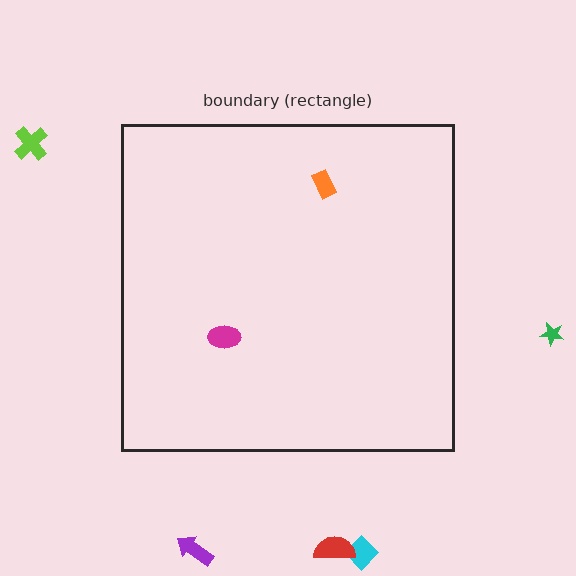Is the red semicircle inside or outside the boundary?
Outside.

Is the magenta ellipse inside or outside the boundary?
Inside.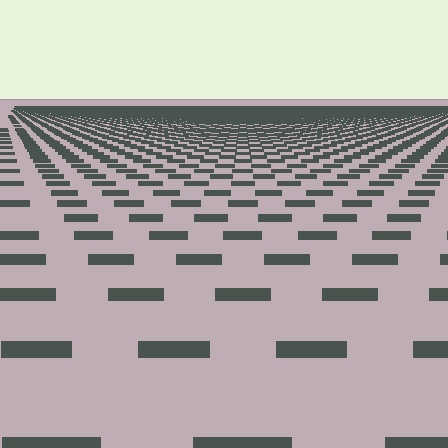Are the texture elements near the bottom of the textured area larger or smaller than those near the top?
Larger. Near the bottom, elements are closer to the viewer and appear at a bigger on-screen size.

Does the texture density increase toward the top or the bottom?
Density increases toward the top.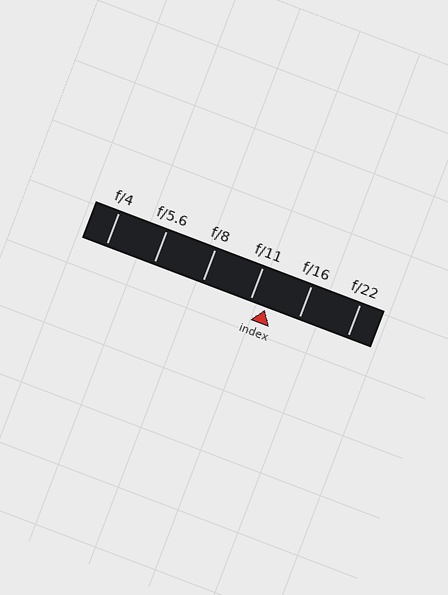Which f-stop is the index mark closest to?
The index mark is closest to f/11.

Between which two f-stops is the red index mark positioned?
The index mark is between f/11 and f/16.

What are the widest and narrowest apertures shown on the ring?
The widest aperture shown is f/4 and the narrowest is f/22.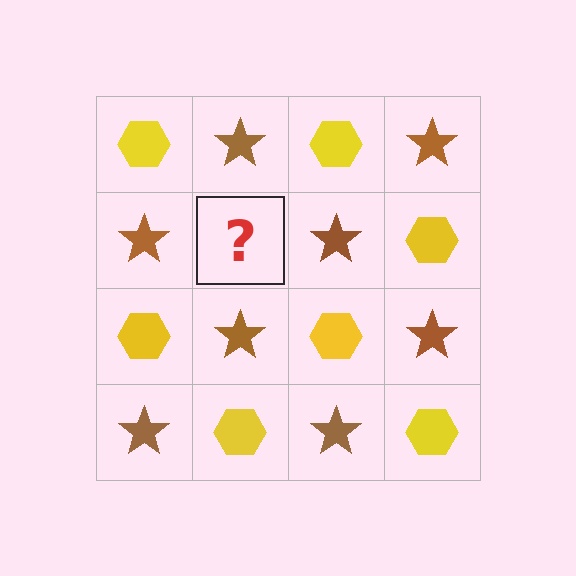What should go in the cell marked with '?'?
The missing cell should contain a yellow hexagon.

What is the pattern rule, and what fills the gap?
The rule is that it alternates yellow hexagon and brown star in a checkerboard pattern. The gap should be filled with a yellow hexagon.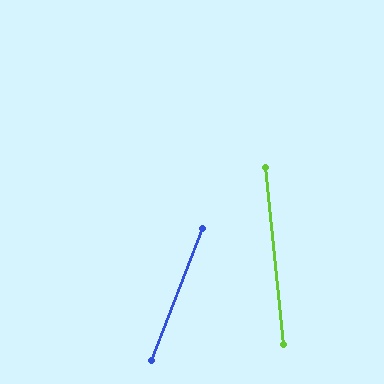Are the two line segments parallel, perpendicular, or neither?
Neither parallel nor perpendicular — they differ by about 27°.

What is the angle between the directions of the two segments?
Approximately 27 degrees.